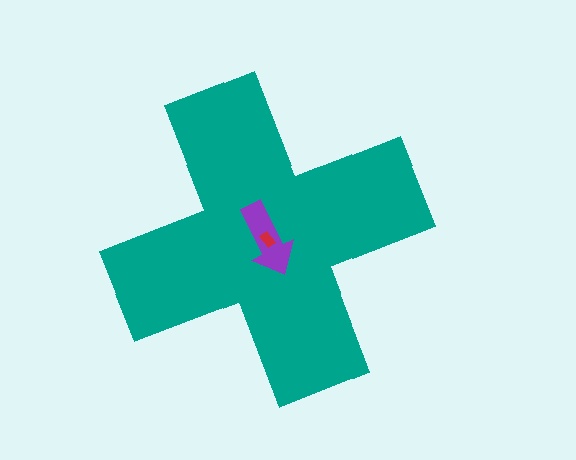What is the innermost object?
The red rectangle.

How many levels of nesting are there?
3.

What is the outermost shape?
The teal cross.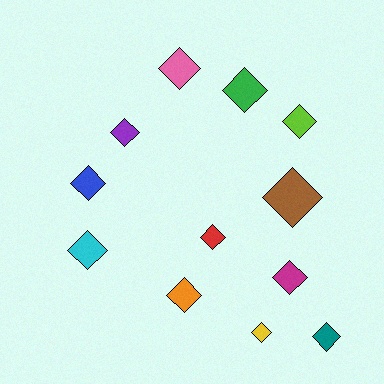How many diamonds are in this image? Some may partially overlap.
There are 12 diamonds.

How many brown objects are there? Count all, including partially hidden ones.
There is 1 brown object.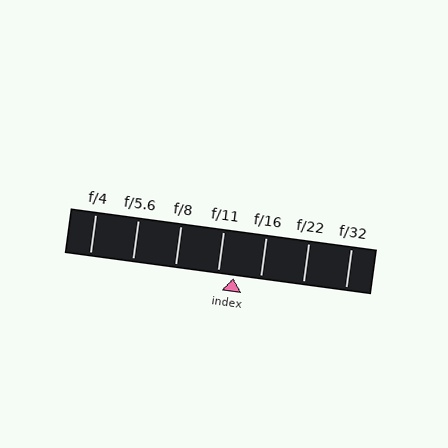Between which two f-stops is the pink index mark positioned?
The index mark is between f/11 and f/16.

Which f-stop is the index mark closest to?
The index mark is closest to f/11.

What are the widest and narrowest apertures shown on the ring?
The widest aperture shown is f/4 and the narrowest is f/32.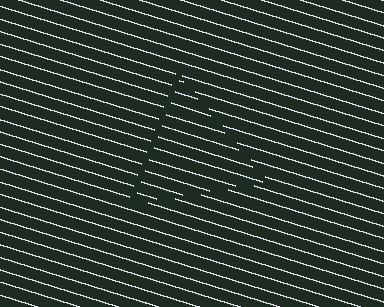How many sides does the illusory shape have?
3 sides — the line-ends trace a triangle.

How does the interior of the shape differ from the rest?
The interior of the shape contains the same grating, shifted by half a period — the contour is defined by the phase discontinuity where line-ends from the inner and outer gratings abut.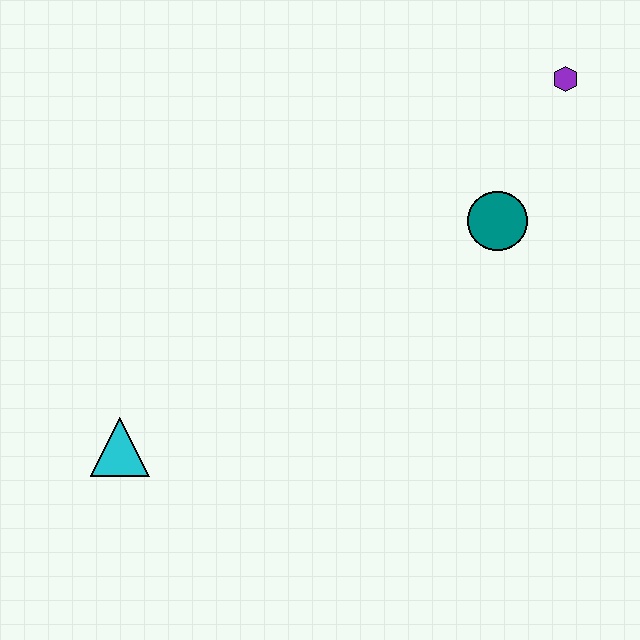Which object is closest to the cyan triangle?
The teal circle is closest to the cyan triangle.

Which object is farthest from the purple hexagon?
The cyan triangle is farthest from the purple hexagon.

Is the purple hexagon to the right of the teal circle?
Yes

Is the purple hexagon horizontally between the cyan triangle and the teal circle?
No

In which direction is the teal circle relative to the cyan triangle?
The teal circle is to the right of the cyan triangle.